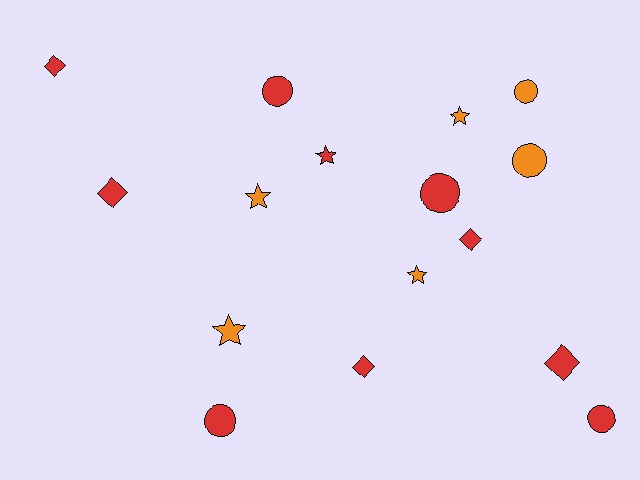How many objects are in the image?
There are 16 objects.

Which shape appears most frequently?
Circle, with 6 objects.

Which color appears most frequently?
Red, with 10 objects.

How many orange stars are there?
There are 4 orange stars.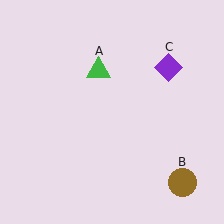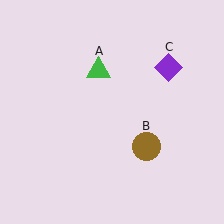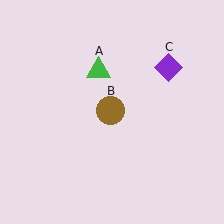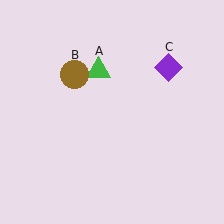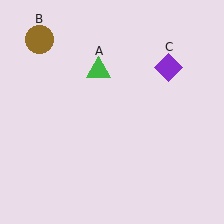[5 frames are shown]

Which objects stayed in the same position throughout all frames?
Green triangle (object A) and purple diamond (object C) remained stationary.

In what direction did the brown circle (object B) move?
The brown circle (object B) moved up and to the left.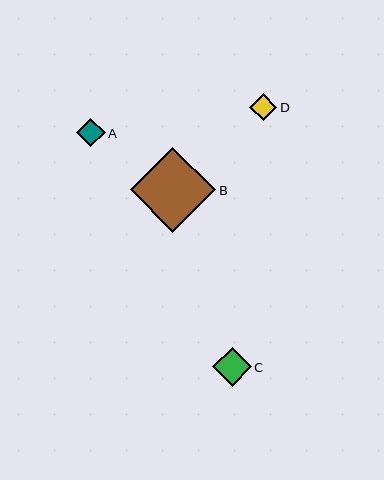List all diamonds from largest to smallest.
From largest to smallest: B, C, A, D.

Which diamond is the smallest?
Diamond D is the smallest with a size of approximately 28 pixels.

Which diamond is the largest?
Diamond B is the largest with a size of approximately 86 pixels.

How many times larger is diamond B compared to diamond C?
Diamond B is approximately 2.2 times the size of diamond C.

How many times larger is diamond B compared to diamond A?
Diamond B is approximately 3.0 times the size of diamond A.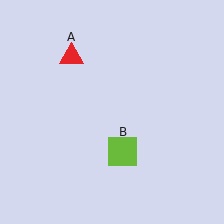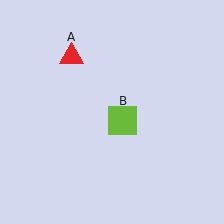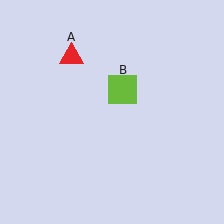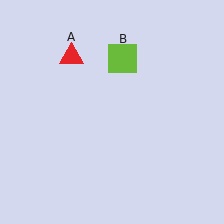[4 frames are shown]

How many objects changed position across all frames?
1 object changed position: lime square (object B).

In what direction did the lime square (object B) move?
The lime square (object B) moved up.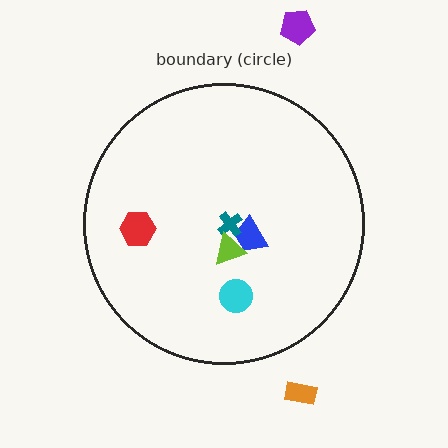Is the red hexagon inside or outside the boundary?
Inside.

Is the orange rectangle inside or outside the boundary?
Outside.